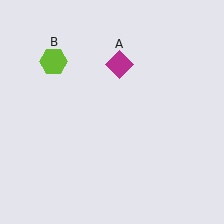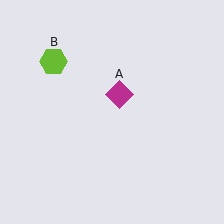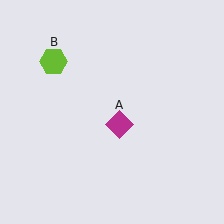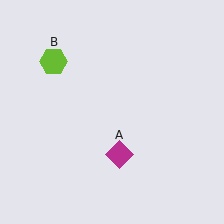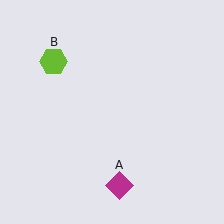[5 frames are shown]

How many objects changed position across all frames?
1 object changed position: magenta diamond (object A).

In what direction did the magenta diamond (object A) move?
The magenta diamond (object A) moved down.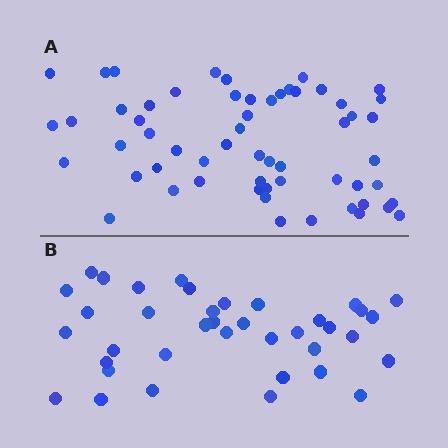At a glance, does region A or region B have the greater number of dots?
Region A (the top region) has more dots.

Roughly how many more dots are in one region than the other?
Region A has approximately 20 more dots than region B.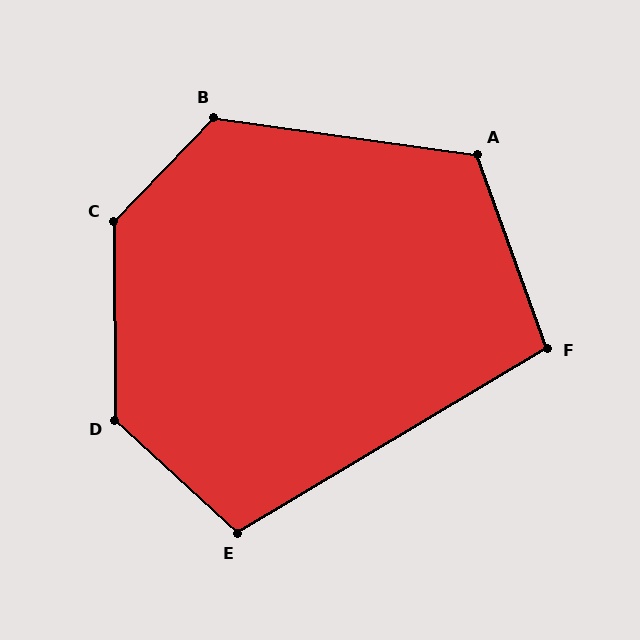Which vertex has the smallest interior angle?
F, at approximately 101 degrees.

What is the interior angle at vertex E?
Approximately 107 degrees (obtuse).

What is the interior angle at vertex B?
Approximately 126 degrees (obtuse).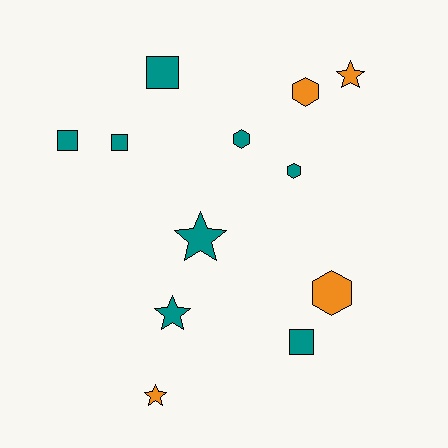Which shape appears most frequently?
Star, with 4 objects.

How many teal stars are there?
There are 2 teal stars.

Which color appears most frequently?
Teal, with 8 objects.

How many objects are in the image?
There are 12 objects.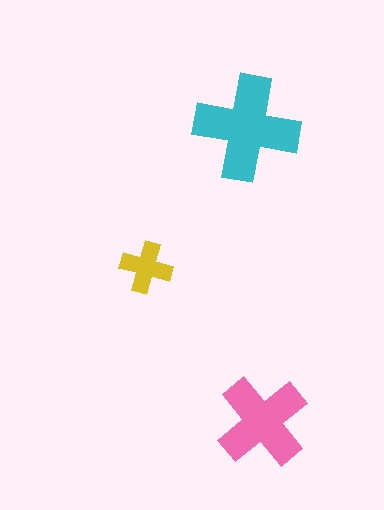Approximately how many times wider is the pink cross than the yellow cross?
About 2 times wider.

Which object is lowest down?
The pink cross is bottommost.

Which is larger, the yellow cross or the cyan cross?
The cyan one.